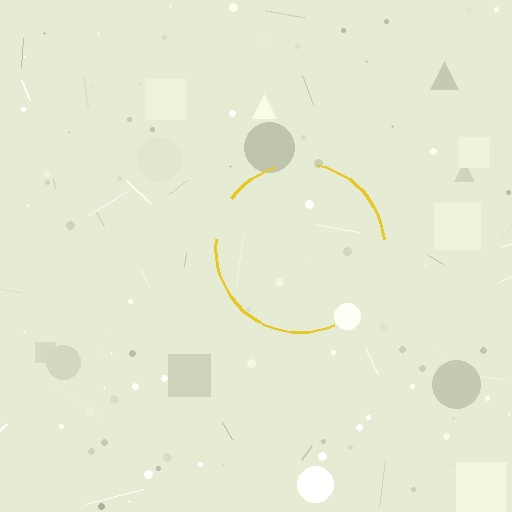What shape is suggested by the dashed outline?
The dashed outline suggests a circle.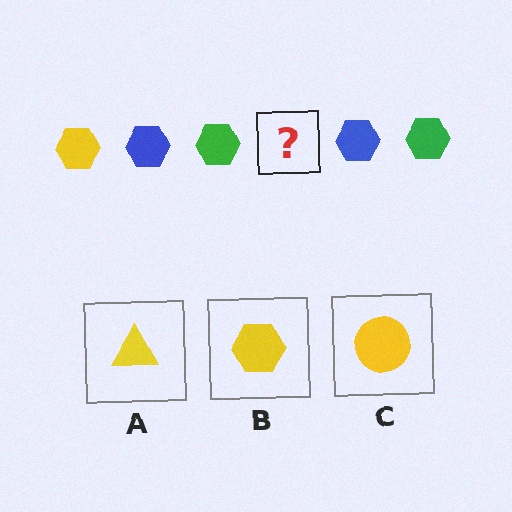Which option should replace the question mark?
Option B.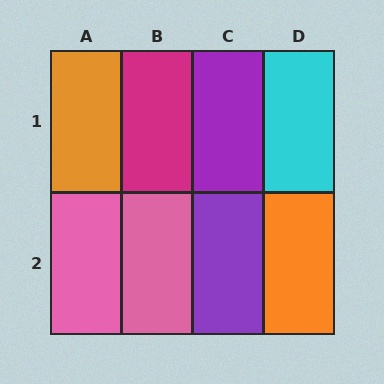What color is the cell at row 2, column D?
Orange.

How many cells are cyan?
1 cell is cyan.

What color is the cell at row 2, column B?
Pink.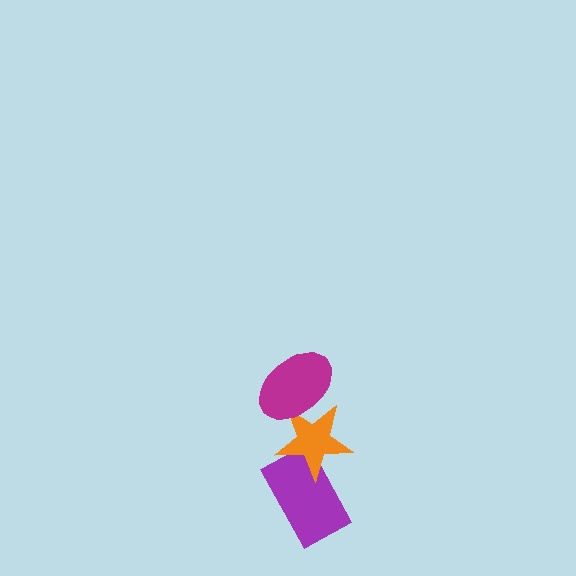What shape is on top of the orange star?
The magenta ellipse is on top of the orange star.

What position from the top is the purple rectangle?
The purple rectangle is 3rd from the top.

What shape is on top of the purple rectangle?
The orange star is on top of the purple rectangle.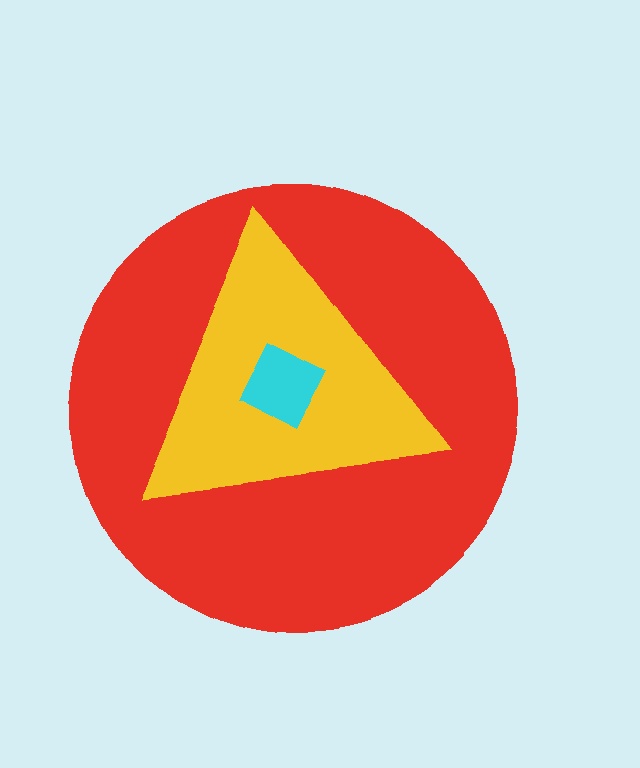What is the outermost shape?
The red circle.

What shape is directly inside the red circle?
The yellow triangle.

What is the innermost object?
The cyan diamond.